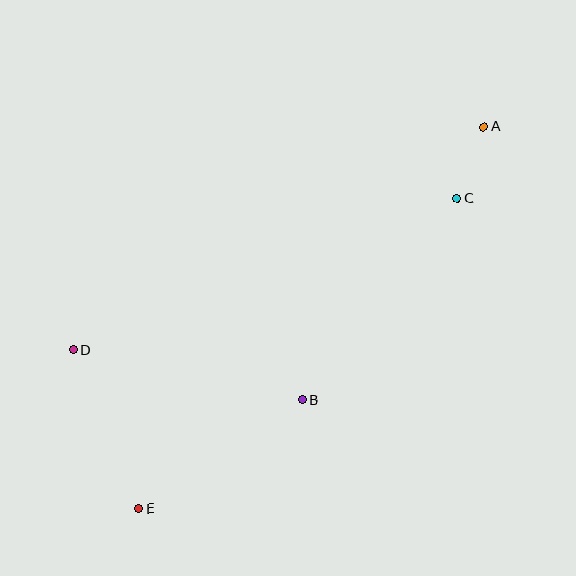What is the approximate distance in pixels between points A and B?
The distance between A and B is approximately 327 pixels.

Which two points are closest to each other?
Points A and C are closest to each other.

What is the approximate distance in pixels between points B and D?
The distance between B and D is approximately 235 pixels.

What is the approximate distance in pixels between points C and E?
The distance between C and E is approximately 445 pixels.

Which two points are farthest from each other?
Points A and E are farthest from each other.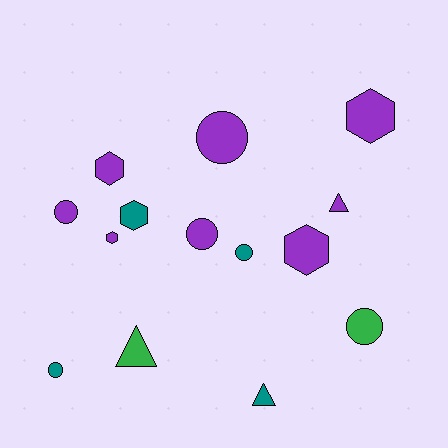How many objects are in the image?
There are 14 objects.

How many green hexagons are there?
There are no green hexagons.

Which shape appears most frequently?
Circle, with 6 objects.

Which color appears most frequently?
Purple, with 8 objects.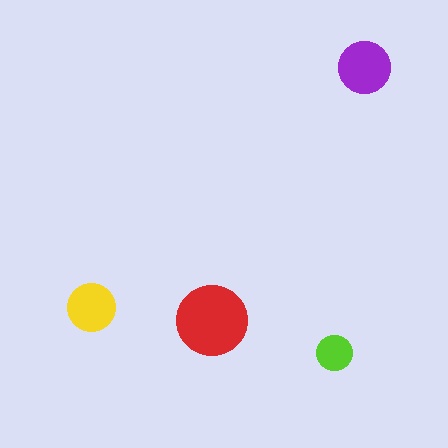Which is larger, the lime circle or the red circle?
The red one.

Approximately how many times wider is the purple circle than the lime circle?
About 1.5 times wider.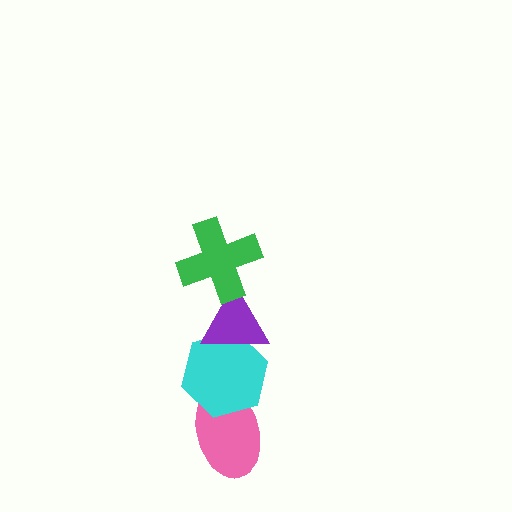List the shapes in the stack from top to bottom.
From top to bottom: the green cross, the purple triangle, the cyan hexagon, the pink ellipse.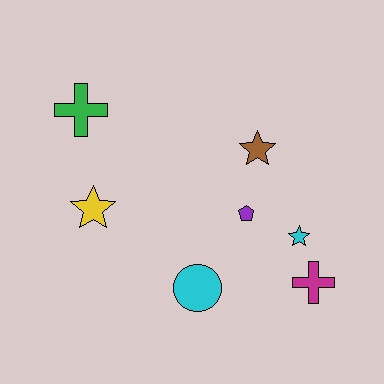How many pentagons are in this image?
There is 1 pentagon.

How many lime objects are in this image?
There are no lime objects.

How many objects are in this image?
There are 7 objects.